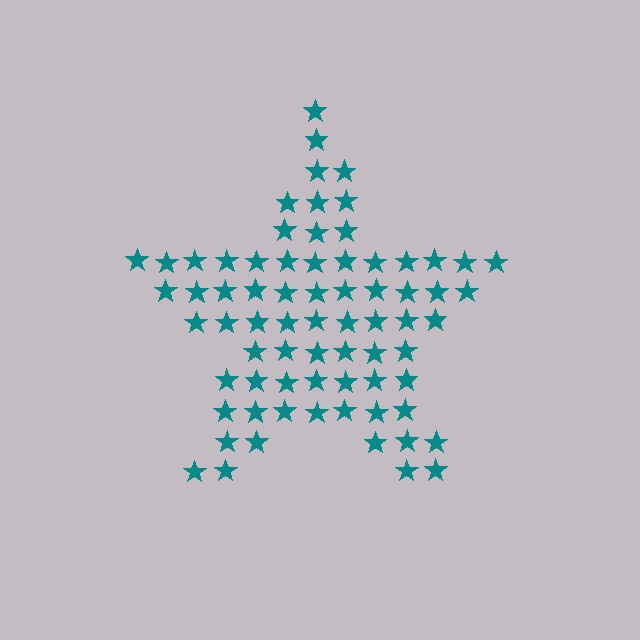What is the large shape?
The large shape is a star.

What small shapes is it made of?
It is made of small stars.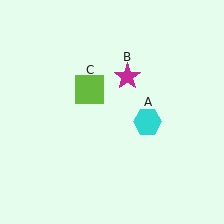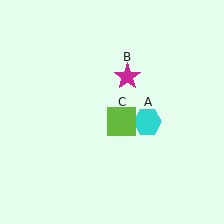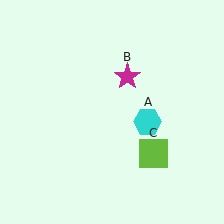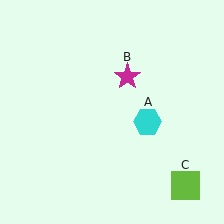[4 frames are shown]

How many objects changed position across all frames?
1 object changed position: lime square (object C).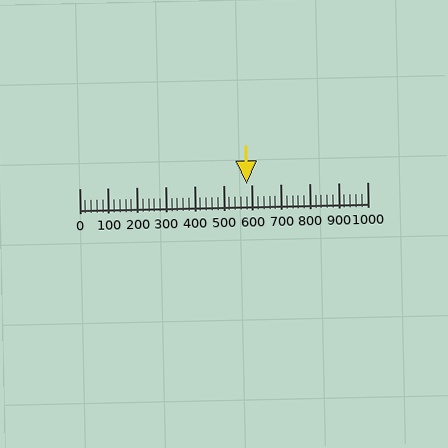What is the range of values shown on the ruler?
The ruler shows values from 0 to 1000.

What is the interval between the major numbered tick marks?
The major tick marks are spaced 100 units apart.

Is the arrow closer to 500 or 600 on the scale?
The arrow is closer to 600.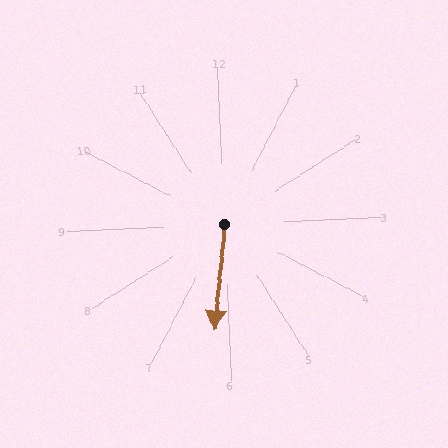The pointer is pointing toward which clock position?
Roughly 6 o'clock.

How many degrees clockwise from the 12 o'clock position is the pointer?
Approximately 188 degrees.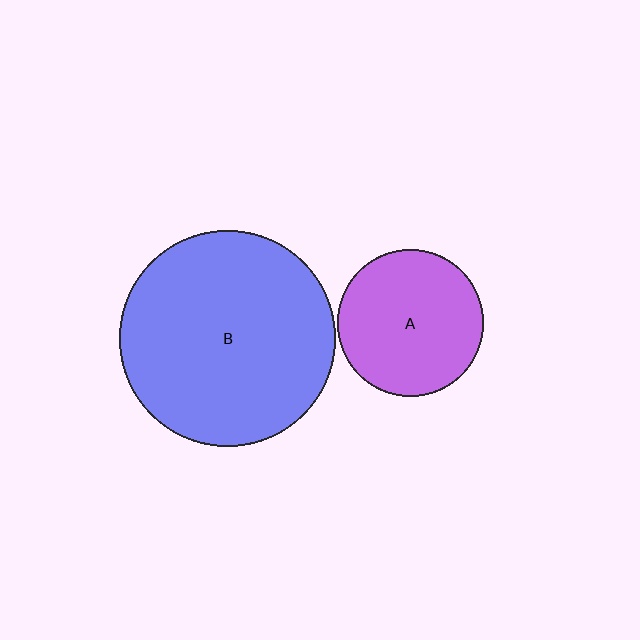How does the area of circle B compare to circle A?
Approximately 2.2 times.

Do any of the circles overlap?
No, none of the circles overlap.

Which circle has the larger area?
Circle B (blue).